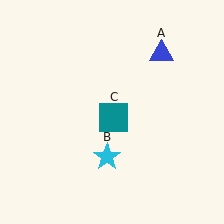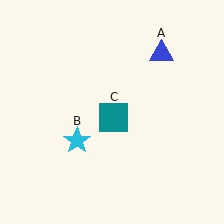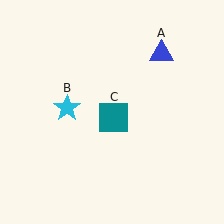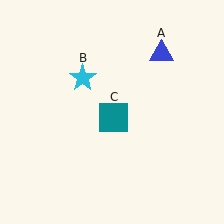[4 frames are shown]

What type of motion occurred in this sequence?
The cyan star (object B) rotated clockwise around the center of the scene.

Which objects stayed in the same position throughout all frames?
Blue triangle (object A) and teal square (object C) remained stationary.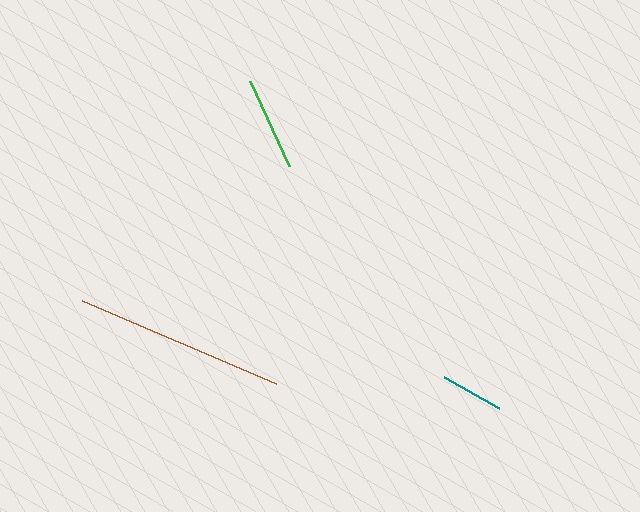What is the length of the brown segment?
The brown segment is approximately 211 pixels long.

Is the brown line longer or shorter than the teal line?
The brown line is longer than the teal line.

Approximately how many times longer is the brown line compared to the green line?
The brown line is approximately 2.3 times the length of the green line.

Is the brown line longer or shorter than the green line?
The brown line is longer than the green line.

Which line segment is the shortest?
The teal line is the shortest at approximately 63 pixels.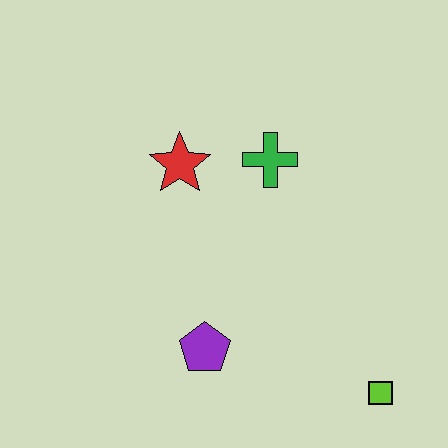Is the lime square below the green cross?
Yes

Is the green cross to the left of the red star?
No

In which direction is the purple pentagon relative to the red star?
The purple pentagon is below the red star.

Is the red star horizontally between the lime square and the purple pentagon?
No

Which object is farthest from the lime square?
The red star is farthest from the lime square.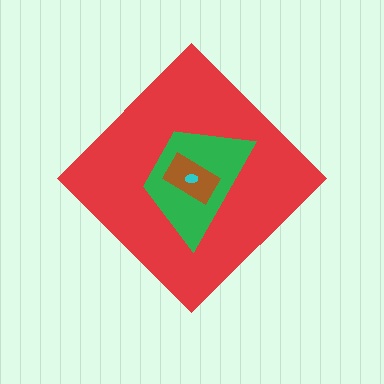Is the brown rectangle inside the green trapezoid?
Yes.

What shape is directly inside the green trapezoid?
The brown rectangle.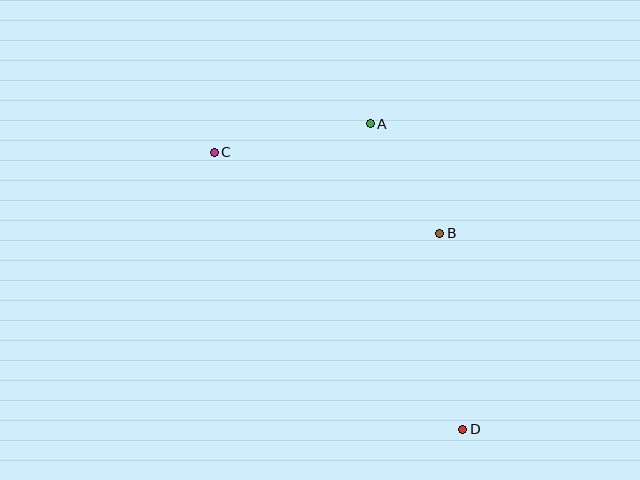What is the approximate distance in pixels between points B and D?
The distance between B and D is approximately 197 pixels.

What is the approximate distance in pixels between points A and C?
The distance between A and C is approximately 158 pixels.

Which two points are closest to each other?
Points A and B are closest to each other.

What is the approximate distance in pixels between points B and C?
The distance between B and C is approximately 239 pixels.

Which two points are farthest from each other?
Points C and D are farthest from each other.